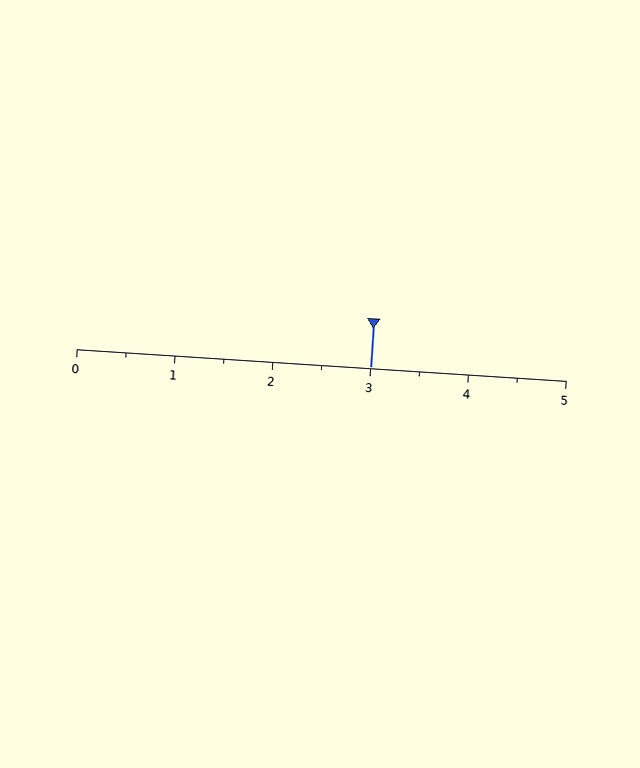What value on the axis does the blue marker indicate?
The marker indicates approximately 3.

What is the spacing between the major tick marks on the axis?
The major ticks are spaced 1 apart.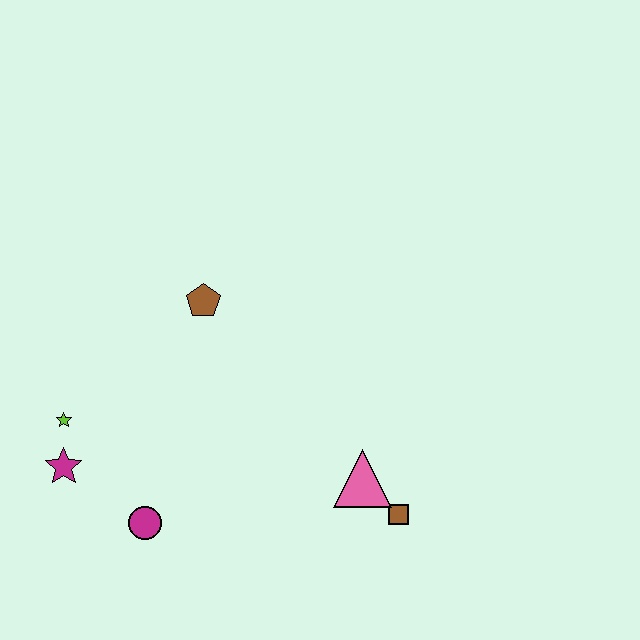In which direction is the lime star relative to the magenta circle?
The lime star is above the magenta circle.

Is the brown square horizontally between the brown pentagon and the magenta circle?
No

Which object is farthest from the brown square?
The lime star is farthest from the brown square.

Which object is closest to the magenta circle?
The magenta star is closest to the magenta circle.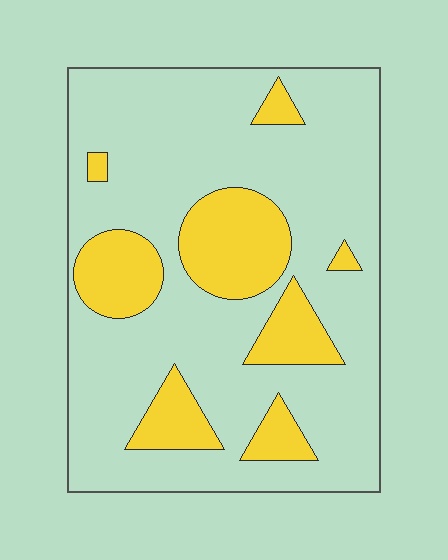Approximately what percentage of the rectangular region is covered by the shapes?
Approximately 25%.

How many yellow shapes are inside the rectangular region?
8.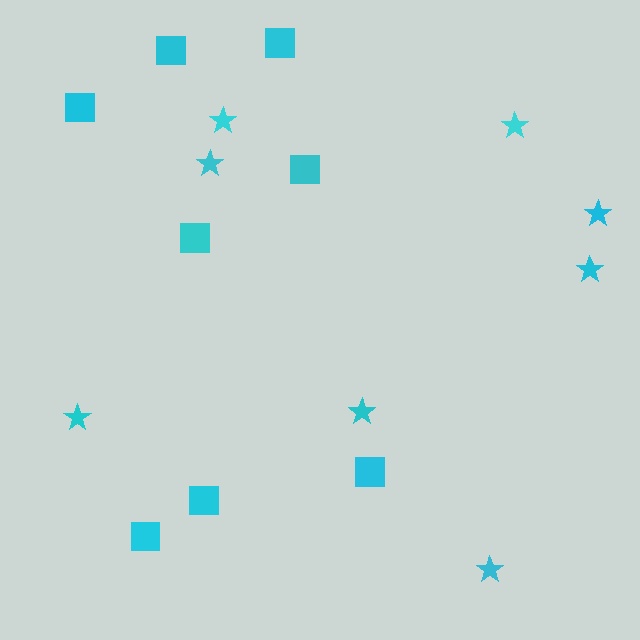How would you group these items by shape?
There are 2 groups: one group of stars (8) and one group of squares (8).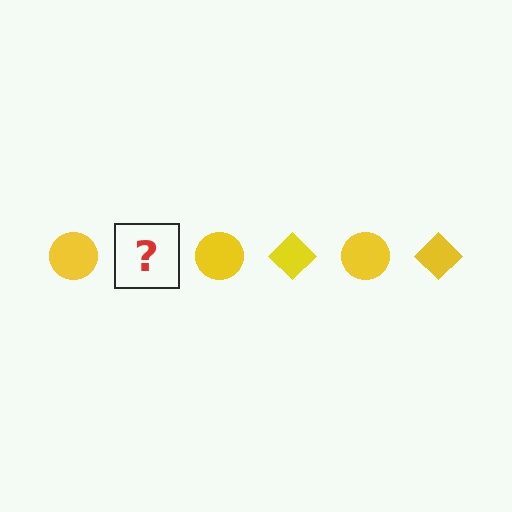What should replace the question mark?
The question mark should be replaced with a yellow diamond.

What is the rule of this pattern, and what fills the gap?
The rule is that the pattern cycles through circle, diamond shapes in yellow. The gap should be filled with a yellow diamond.